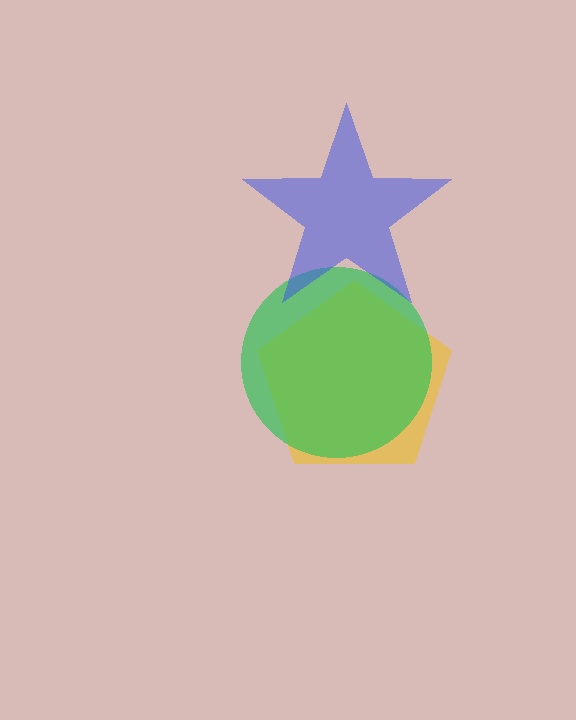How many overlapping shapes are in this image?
There are 3 overlapping shapes in the image.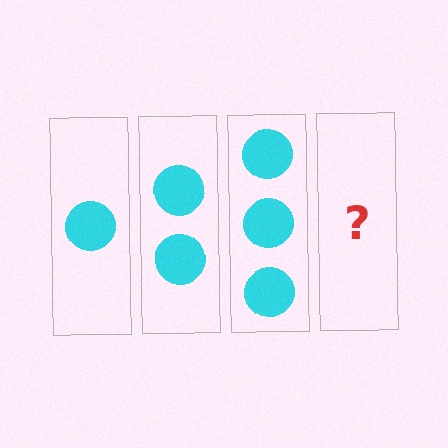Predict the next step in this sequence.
The next step is 4 circles.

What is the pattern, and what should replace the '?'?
The pattern is that each step adds one more circle. The '?' should be 4 circles.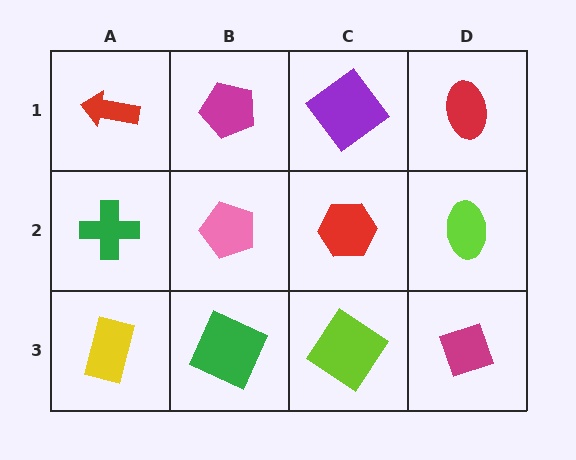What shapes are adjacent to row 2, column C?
A purple diamond (row 1, column C), a lime diamond (row 3, column C), a pink pentagon (row 2, column B), a lime ellipse (row 2, column D).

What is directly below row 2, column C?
A lime diamond.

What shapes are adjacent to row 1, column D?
A lime ellipse (row 2, column D), a purple diamond (row 1, column C).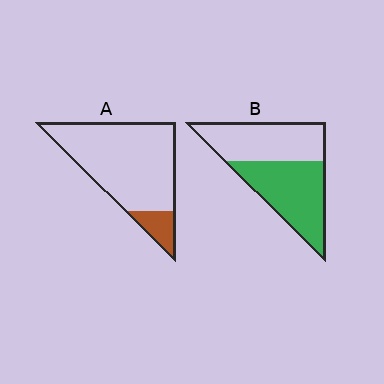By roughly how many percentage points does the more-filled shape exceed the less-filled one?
By roughly 40 percentage points (B over A).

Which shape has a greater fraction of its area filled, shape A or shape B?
Shape B.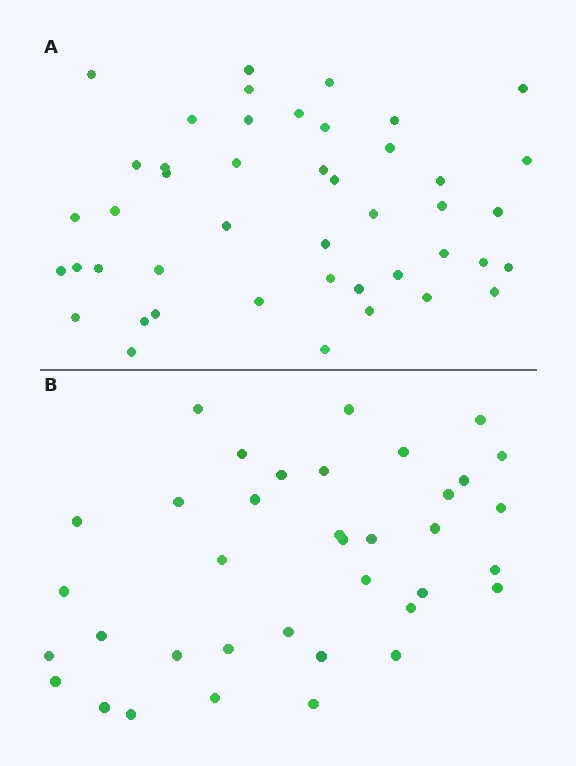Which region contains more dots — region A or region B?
Region A (the top region) has more dots.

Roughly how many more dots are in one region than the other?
Region A has roughly 8 or so more dots than region B.